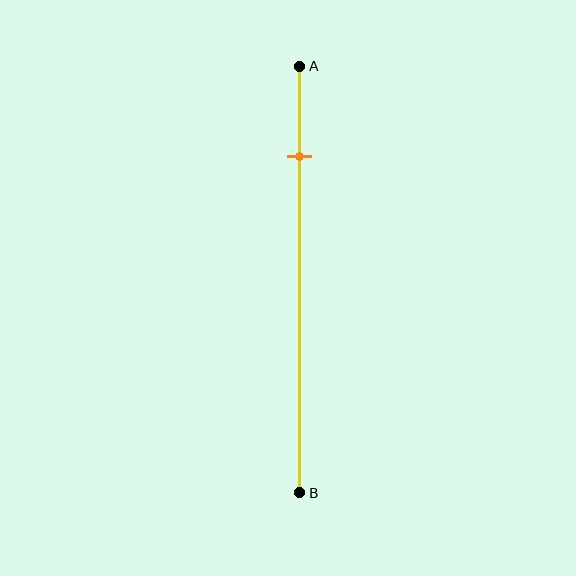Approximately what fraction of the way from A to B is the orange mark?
The orange mark is approximately 20% of the way from A to B.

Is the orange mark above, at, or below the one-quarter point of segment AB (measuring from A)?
The orange mark is above the one-quarter point of segment AB.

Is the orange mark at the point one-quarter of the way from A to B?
No, the mark is at about 20% from A, not at the 25% one-quarter point.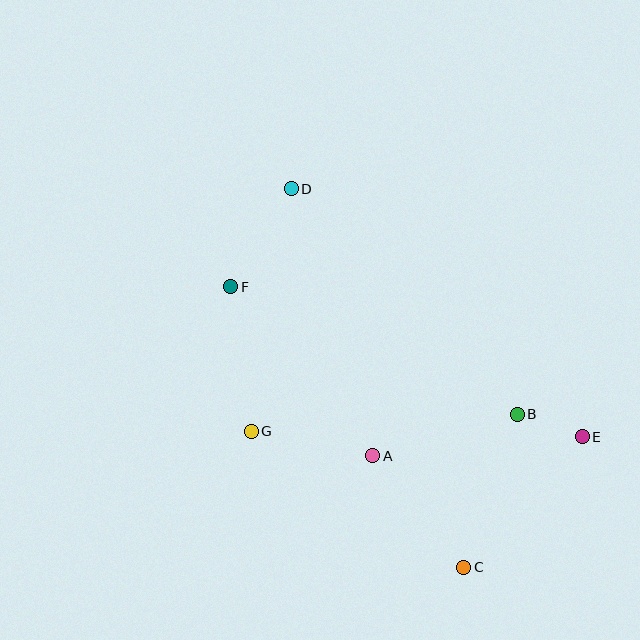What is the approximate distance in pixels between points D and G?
The distance between D and G is approximately 246 pixels.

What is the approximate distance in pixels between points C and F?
The distance between C and F is approximately 365 pixels.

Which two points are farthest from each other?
Points C and D are farthest from each other.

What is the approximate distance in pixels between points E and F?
The distance between E and F is approximately 382 pixels.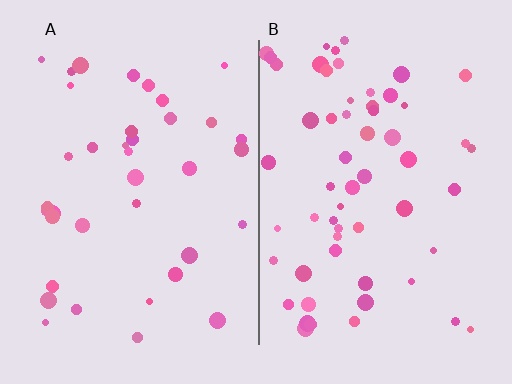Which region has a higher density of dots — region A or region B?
B (the right).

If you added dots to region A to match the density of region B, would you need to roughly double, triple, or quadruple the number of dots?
Approximately double.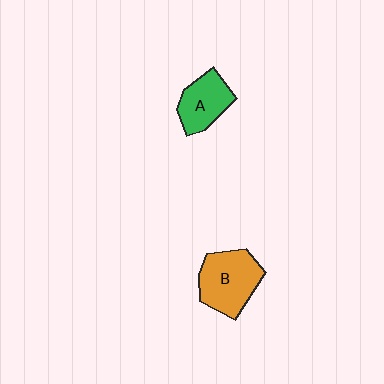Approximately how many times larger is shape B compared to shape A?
Approximately 1.4 times.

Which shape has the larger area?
Shape B (orange).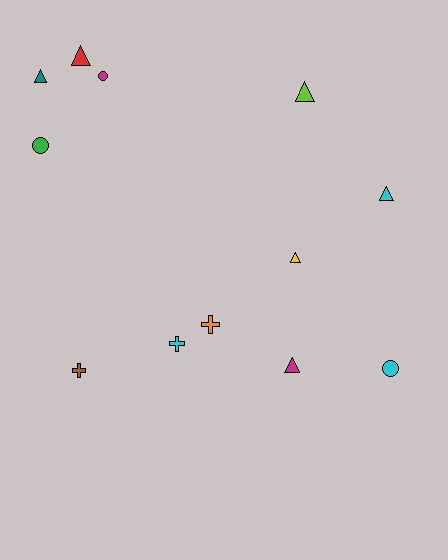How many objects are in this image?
There are 12 objects.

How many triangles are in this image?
There are 6 triangles.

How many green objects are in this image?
There is 1 green object.